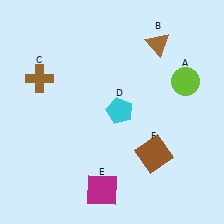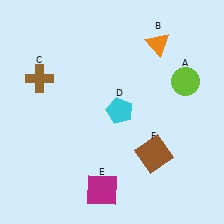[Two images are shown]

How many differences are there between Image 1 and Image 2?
There is 1 difference between the two images.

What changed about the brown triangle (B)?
In Image 1, B is brown. In Image 2, it changed to orange.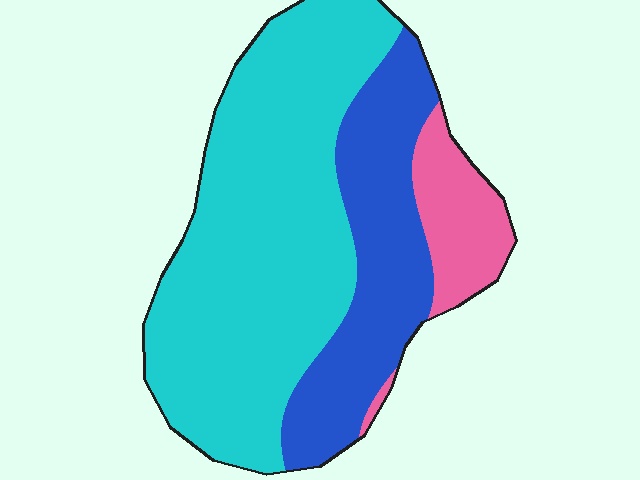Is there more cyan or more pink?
Cyan.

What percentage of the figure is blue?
Blue covers around 30% of the figure.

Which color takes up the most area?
Cyan, at roughly 60%.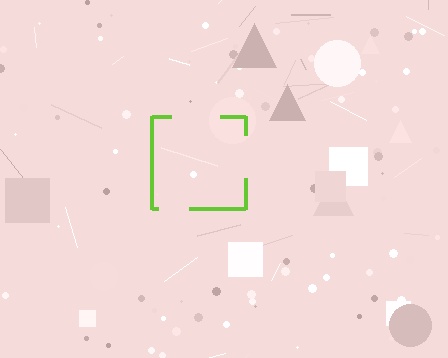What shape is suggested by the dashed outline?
The dashed outline suggests a square.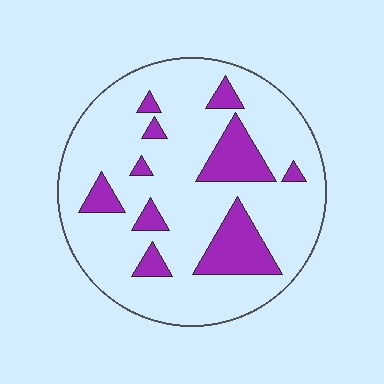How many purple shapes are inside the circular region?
10.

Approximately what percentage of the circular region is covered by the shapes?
Approximately 20%.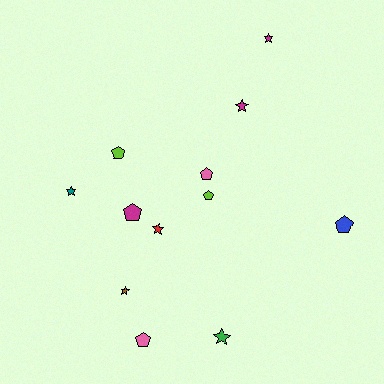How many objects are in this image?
There are 12 objects.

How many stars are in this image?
There are 6 stars.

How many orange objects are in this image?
There are no orange objects.